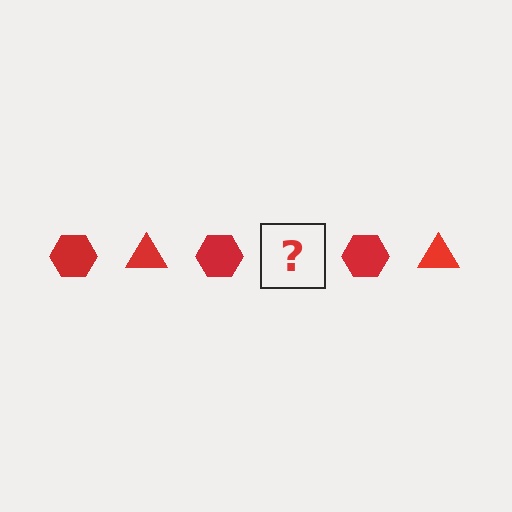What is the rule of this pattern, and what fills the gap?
The rule is that the pattern cycles through hexagon, triangle shapes in red. The gap should be filled with a red triangle.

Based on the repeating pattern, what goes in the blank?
The blank should be a red triangle.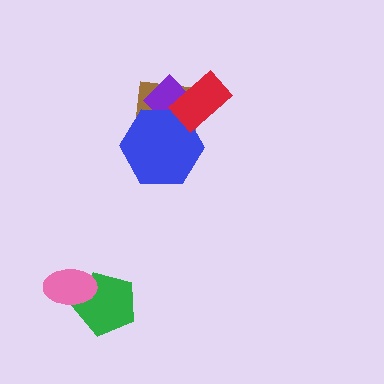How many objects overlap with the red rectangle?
3 objects overlap with the red rectangle.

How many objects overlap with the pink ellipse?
1 object overlaps with the pink ellipse.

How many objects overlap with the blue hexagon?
3 objects overlap with the blue hexagon.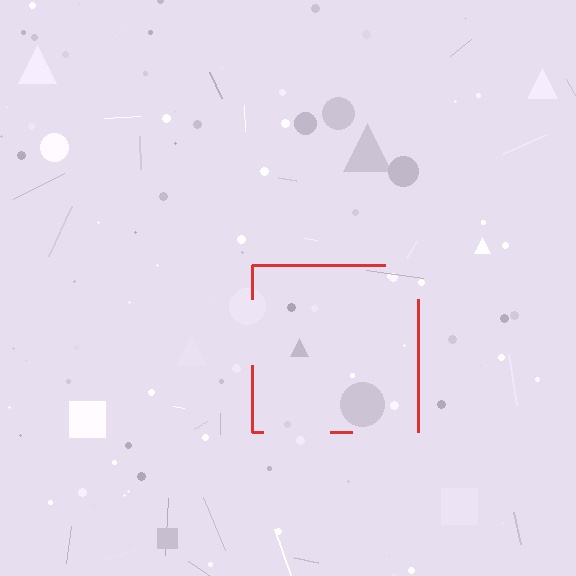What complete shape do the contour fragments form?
The contour fragments form a square.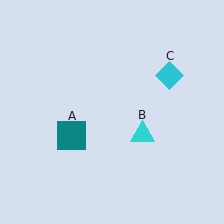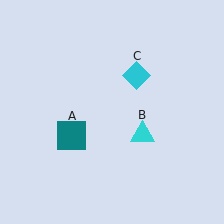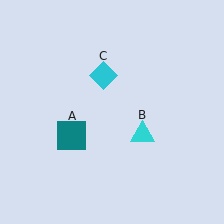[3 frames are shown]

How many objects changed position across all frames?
1 object changed position: cyan diamond (object C).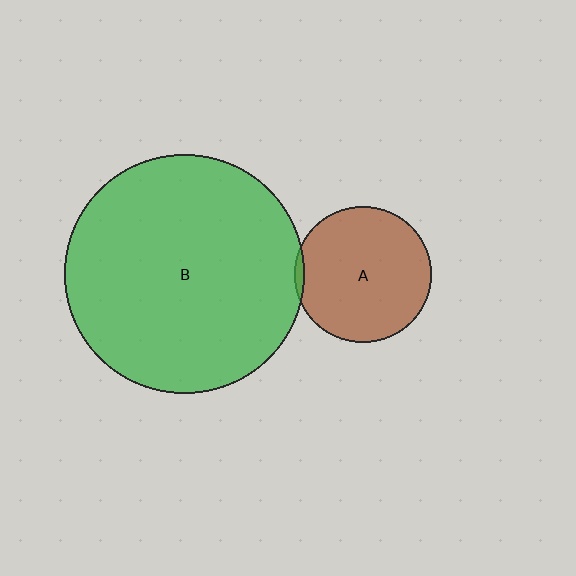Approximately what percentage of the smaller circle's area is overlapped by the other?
Approximately 5%.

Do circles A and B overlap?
Yes.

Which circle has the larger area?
Circle B (green).